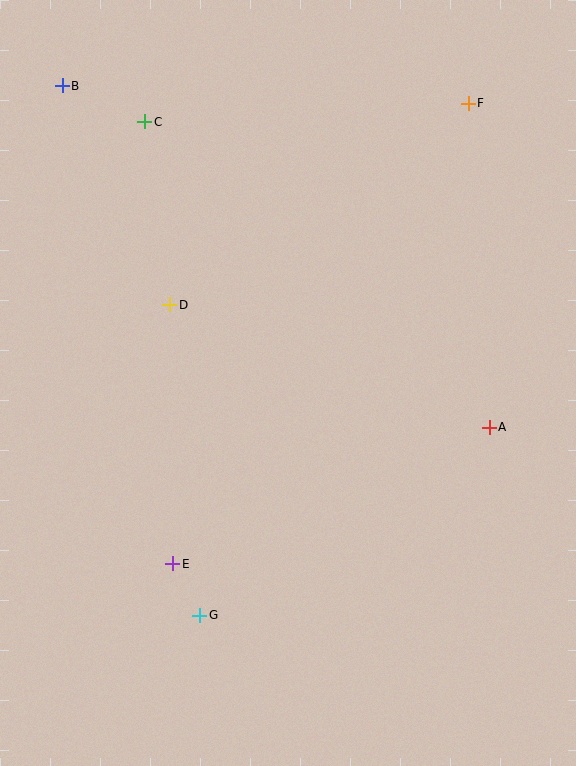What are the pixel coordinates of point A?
Point A is at (489, 427).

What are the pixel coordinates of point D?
Point D is at (170, 305).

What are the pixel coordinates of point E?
Point E is at (173, 564).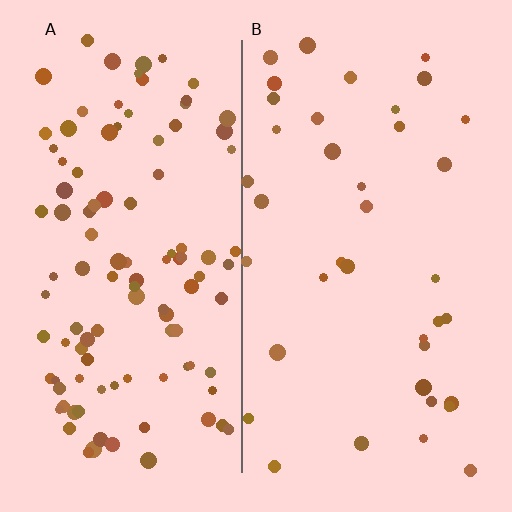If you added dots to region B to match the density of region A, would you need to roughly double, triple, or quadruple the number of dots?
Approximately triple.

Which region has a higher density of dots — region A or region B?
A (the left).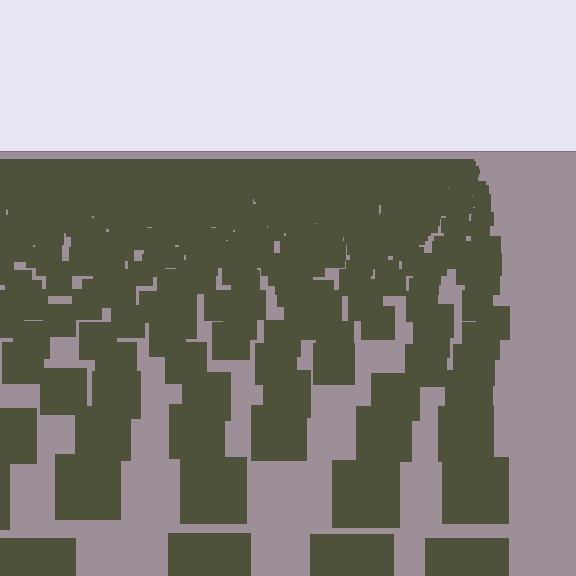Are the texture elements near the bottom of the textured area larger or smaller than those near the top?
Larger. Near the bottom, elements are closer to the viewer and appear at a bigger on-screen size.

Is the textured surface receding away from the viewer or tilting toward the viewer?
The surface is receding away from the viewer. Texture elements get smaller and denser toward the top.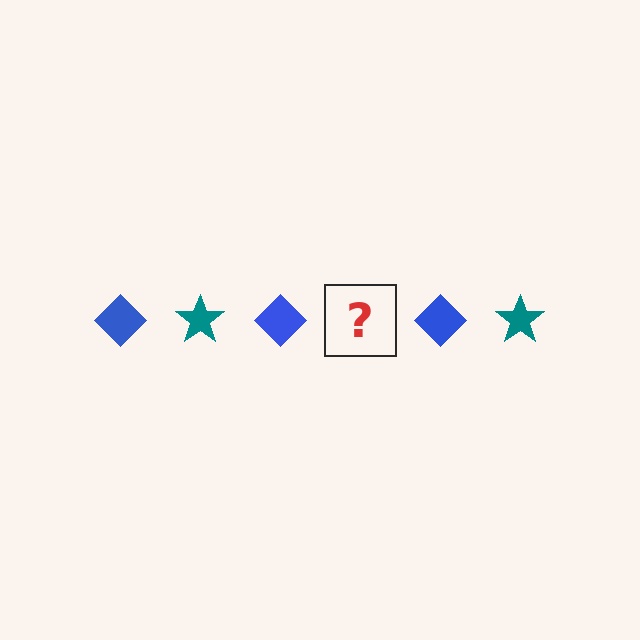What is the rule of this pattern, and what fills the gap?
The rule is that the pattern alternates between blue diamond and teal star. The gap should be filled with a teal star.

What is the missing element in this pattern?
The missing element is a teal star.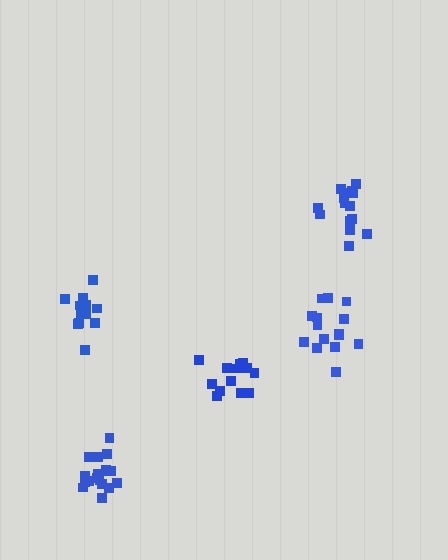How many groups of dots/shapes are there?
There are 5 groups.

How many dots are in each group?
Group 1: 15 dots, Group 2: 13 dots, Group 3: 14 dots, Group 4: 18 dots, Group 5: 16 dots (76 total).